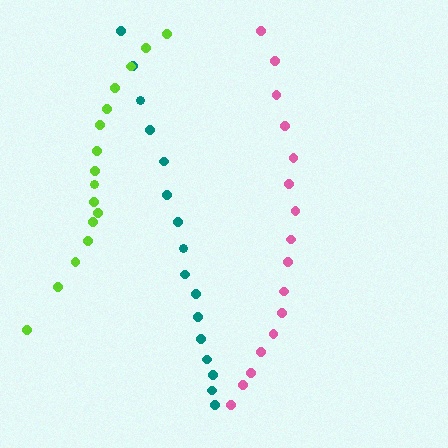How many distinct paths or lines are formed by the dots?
There are 3 distinct paths.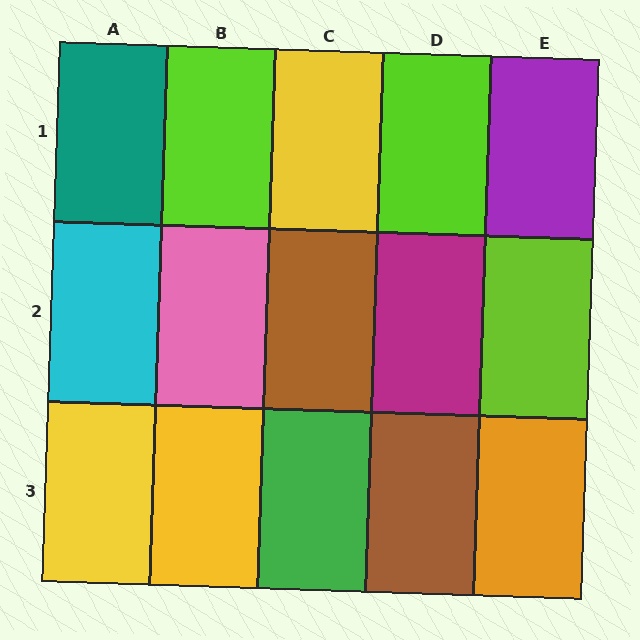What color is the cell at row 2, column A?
Cyan.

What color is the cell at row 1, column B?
Lime.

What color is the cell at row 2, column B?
Pink.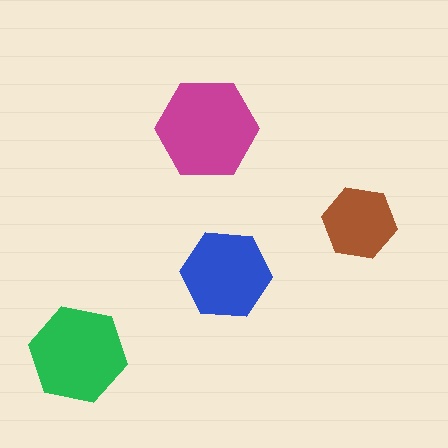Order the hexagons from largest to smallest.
the magenta one, the green one, the blue one, the brown one.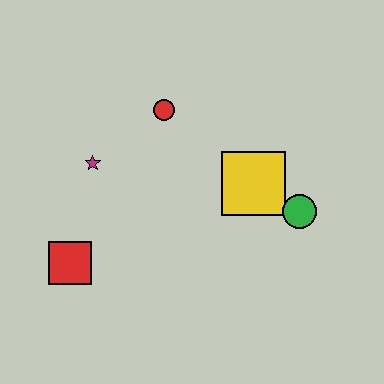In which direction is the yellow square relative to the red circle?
The yellow square is to the right of the red circle.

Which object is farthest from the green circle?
The red square is farthest from the green circle.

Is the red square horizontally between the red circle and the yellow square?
No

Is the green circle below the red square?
No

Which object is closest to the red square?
The magenta star is closest to the red square.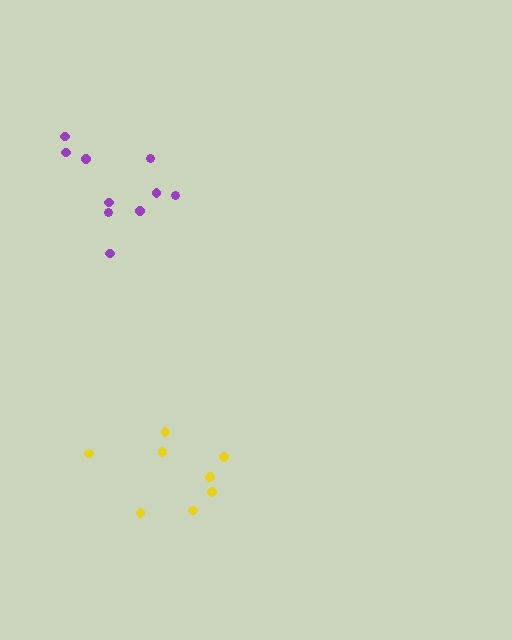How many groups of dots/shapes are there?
There are 2 groups.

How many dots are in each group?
Group 1: 11 dots, Group 2: 8 dots (19 total).